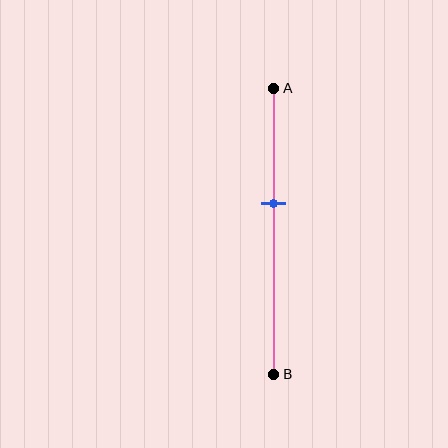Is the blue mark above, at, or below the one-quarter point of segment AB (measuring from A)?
The blue mark is below the one-quarter point of segment AB.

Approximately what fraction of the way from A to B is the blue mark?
The blue mark is approximately 40% of the way from A to B.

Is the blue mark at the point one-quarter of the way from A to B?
No, the mark is at about 40% from A, not at the 25% one-quarter point.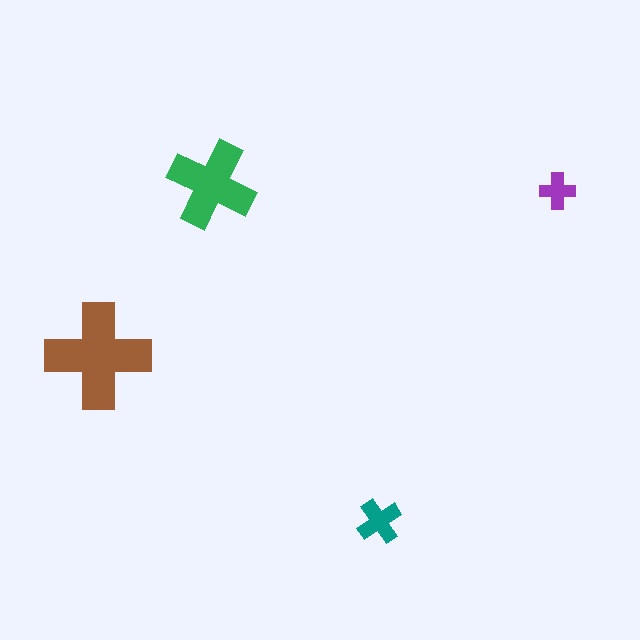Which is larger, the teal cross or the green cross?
The green one.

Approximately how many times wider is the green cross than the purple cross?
About 2.5 times wider.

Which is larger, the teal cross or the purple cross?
The teal one.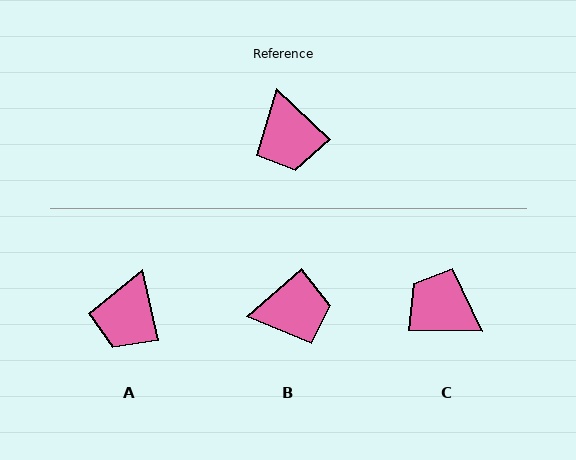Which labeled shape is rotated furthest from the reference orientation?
C, about 138 degrees away.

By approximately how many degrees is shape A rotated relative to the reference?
Approximately 33 degrees clockwise.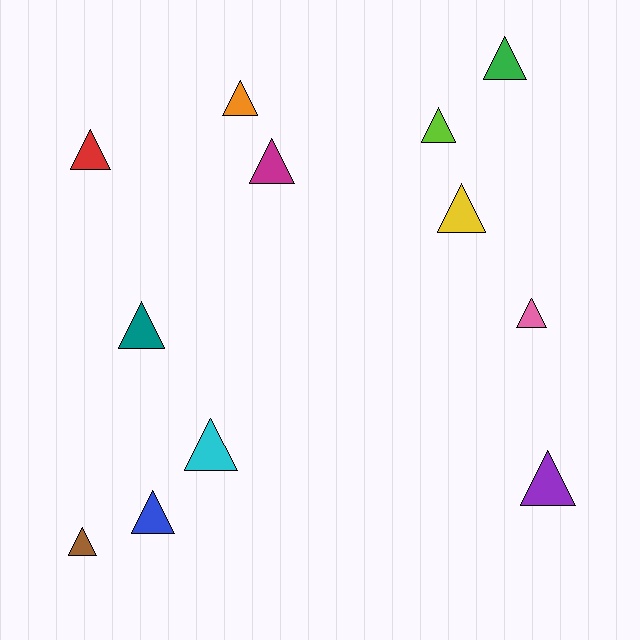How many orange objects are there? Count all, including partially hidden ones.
There is 1 orange object.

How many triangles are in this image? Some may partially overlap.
There are 12 triangles.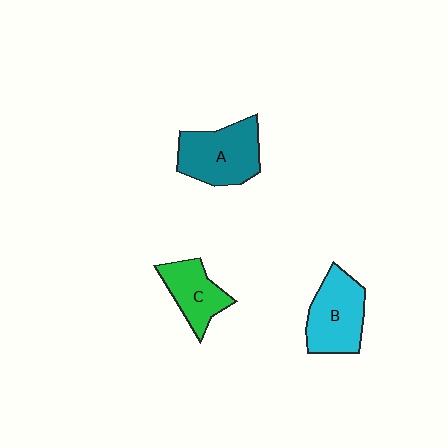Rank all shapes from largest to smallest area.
From largest to smallest: A (teal), B (cyan), C (green).